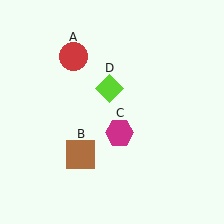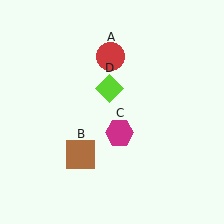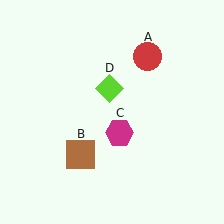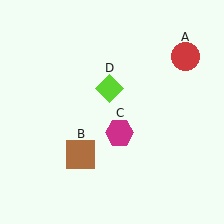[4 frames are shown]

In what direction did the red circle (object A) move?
The red circle (object A) moved right.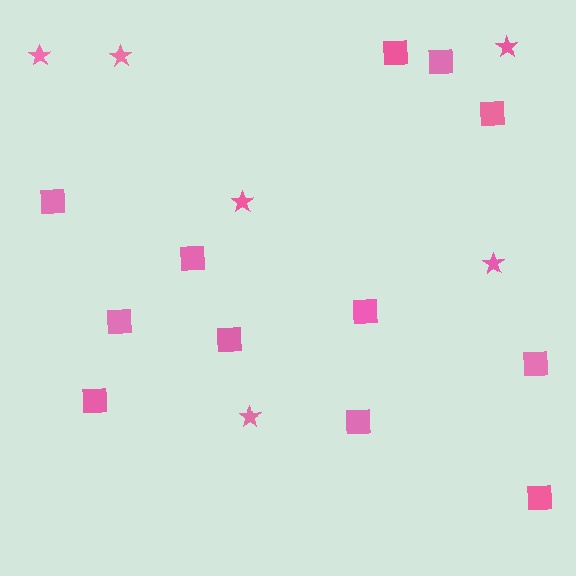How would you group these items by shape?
There are 2 groups: one group of squares (12) and one group of stars (6).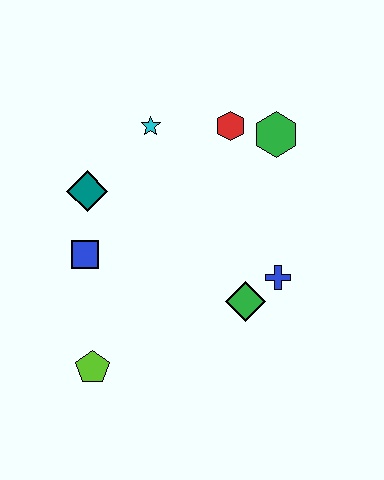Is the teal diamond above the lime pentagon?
Yes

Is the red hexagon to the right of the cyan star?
Yes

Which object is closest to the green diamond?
The blue cross is closest to the green diamond.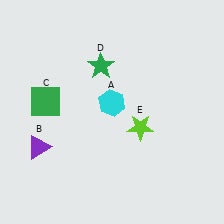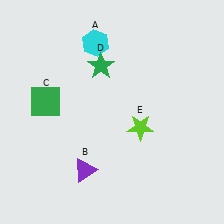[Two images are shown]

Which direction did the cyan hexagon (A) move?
The cyan hexagon (A) moved up.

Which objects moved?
The objects that moved are: the cyan hexagon (A), the purple triangle (B).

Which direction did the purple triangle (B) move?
The purple triangle (B) moved right.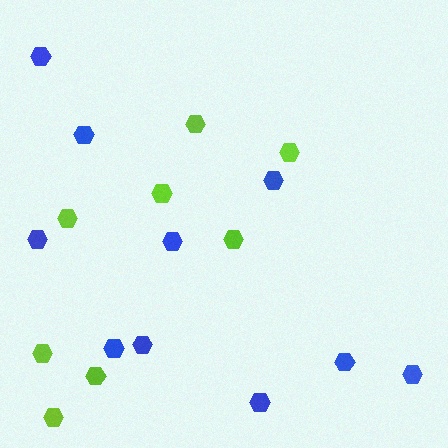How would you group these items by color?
There are 2 groups: one group of lime hexagons (8) and one group of blue hexagons (10).